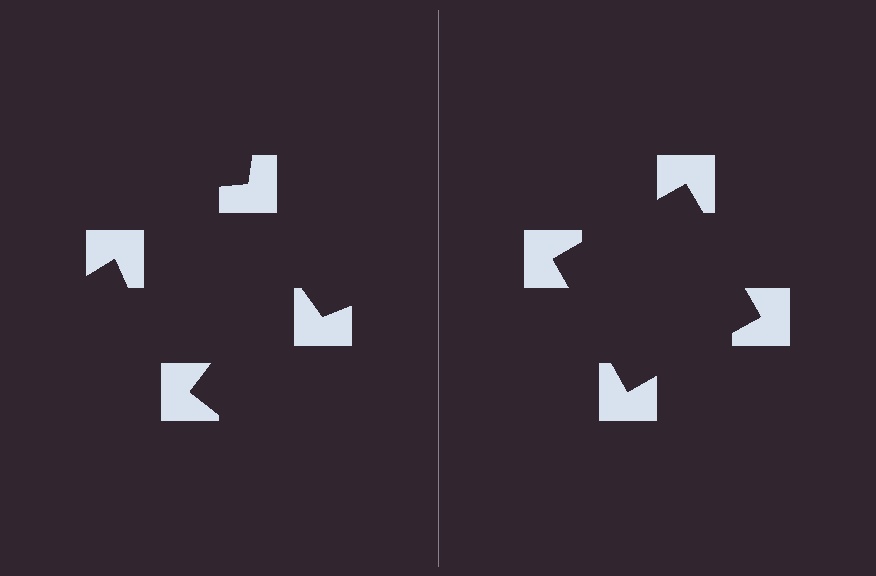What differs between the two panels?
The notched squares are positioned identically on both sides; only the wedge orientations differ. On the right they align to a square; on the left they are misaligned.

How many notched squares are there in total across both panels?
8 — 4 on each side.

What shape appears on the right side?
An illusory square.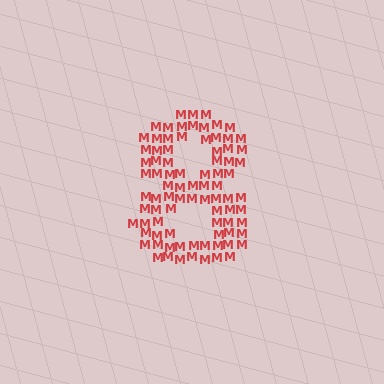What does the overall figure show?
The overall figure shows the digit 8.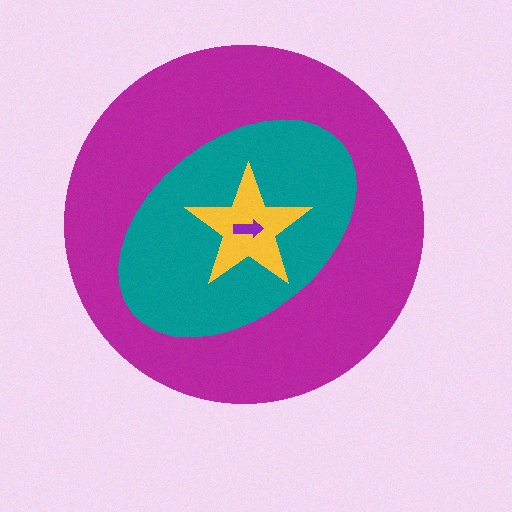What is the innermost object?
The purple arrow.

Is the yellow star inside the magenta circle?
Yes.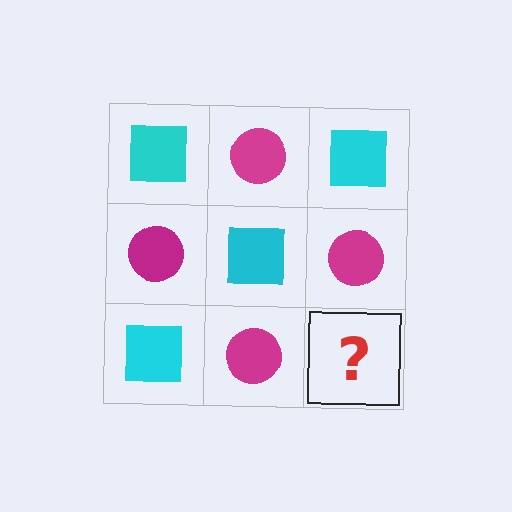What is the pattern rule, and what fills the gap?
The rule is that it alternates cyan square and magenta circle in a checkerboard pattern. The gap should be filled with a cyan square.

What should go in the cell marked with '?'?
The missing cell should contain a cyan square.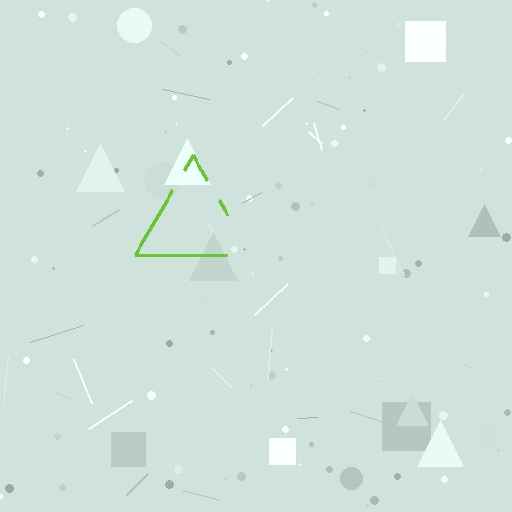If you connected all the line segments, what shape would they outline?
They would outline a triangle.